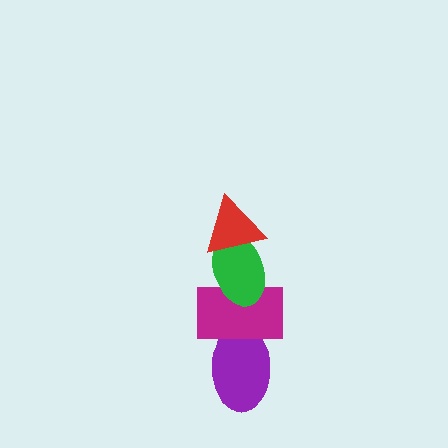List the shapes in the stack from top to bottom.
From top to bottom: the red triangle, the green ellipse, the magenta rectangle, the purple ellipse.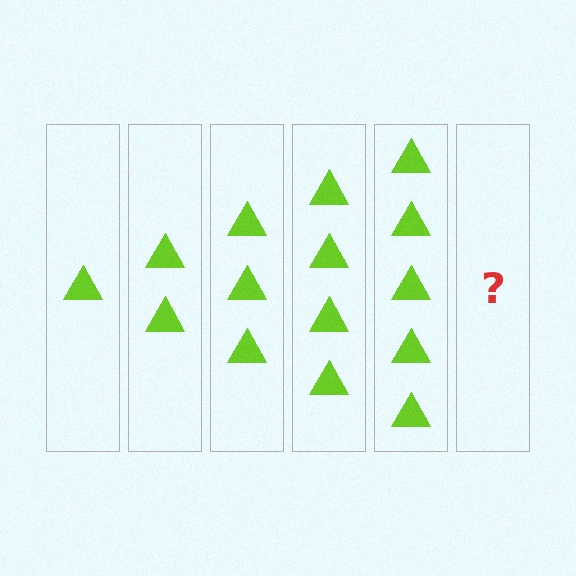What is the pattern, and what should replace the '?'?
The pattern is that each step adds one more triangle. The '?' should be 6 triangles.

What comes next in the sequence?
The next element should be 6 triangles.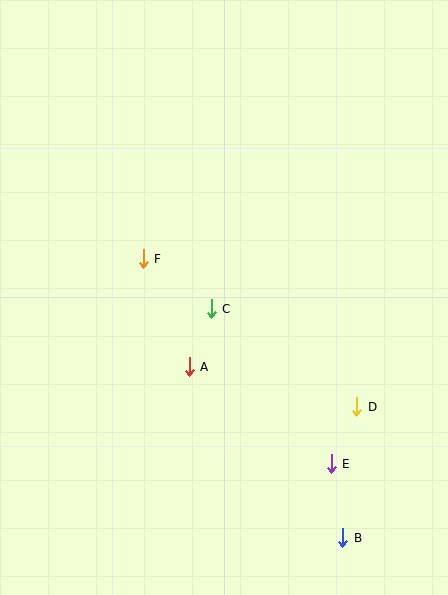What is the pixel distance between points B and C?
The distance between B and C is 264 pixels.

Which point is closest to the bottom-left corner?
Point A is closest to the bottom-left corner.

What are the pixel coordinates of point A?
Point A is at (189, 367).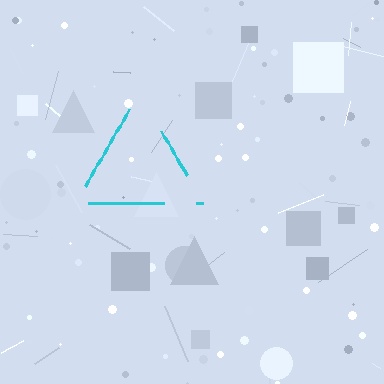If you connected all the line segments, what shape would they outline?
They would outline a triangle.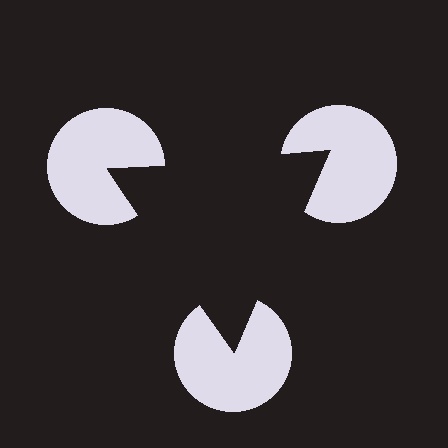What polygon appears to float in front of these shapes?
An illusory triangle — its edges are inferred from the aligned wedge cuts in the pac-man discs, not physically drawn.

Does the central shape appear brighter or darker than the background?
It typically appears slightly darker than the background, even though no actual brightness change is drawn.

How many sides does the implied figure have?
3 sides.